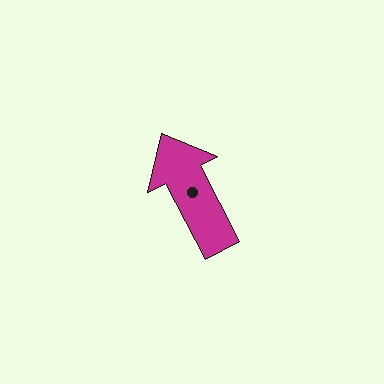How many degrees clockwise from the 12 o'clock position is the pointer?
Approximately 332 degrees.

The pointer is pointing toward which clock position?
Roughly 11 o'clock.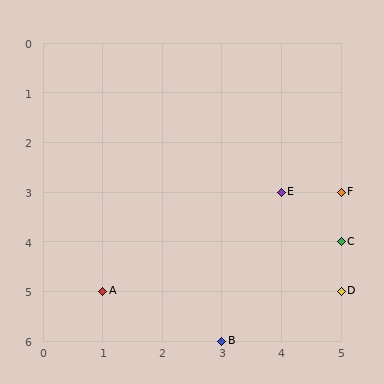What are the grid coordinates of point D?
Point D is at grid coordinates (5, 5).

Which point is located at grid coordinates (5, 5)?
Point D is at (5, 5).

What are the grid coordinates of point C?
Point C is at grid coordinates (5, 4).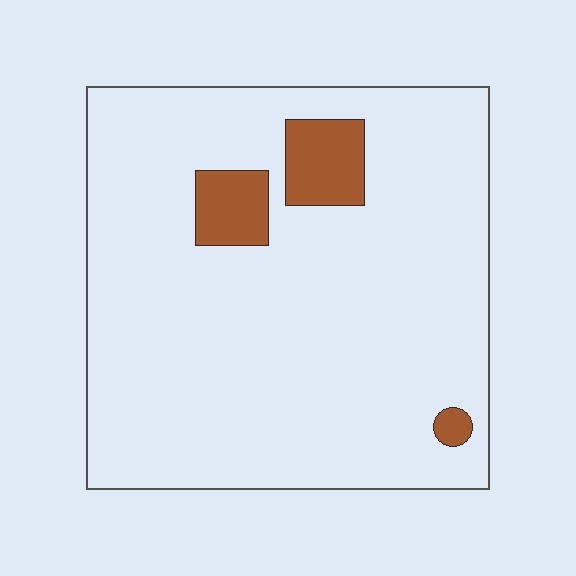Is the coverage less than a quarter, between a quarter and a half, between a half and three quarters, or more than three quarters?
Less than a quarter.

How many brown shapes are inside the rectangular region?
3.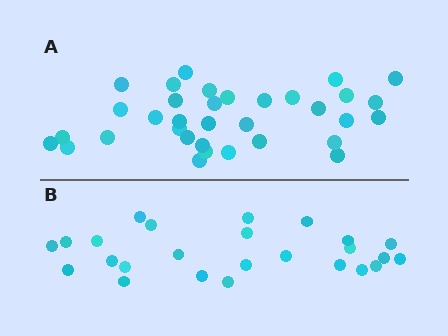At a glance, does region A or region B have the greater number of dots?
Region A (the top region) has more dots.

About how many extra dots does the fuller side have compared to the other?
Region A has roughly 8 or so more dots than region B.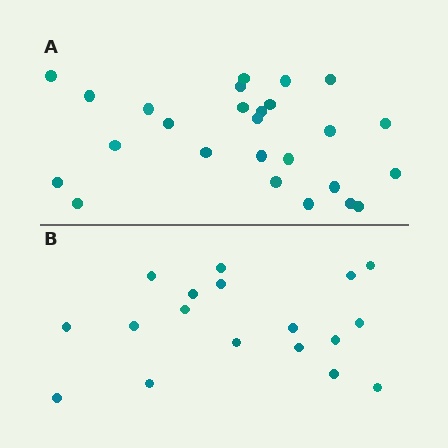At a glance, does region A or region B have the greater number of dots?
Region A (the top region) has more dots.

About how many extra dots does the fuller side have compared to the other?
Region A has roughly 8 or so more dots than region B.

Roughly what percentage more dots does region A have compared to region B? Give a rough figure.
About 45% more.